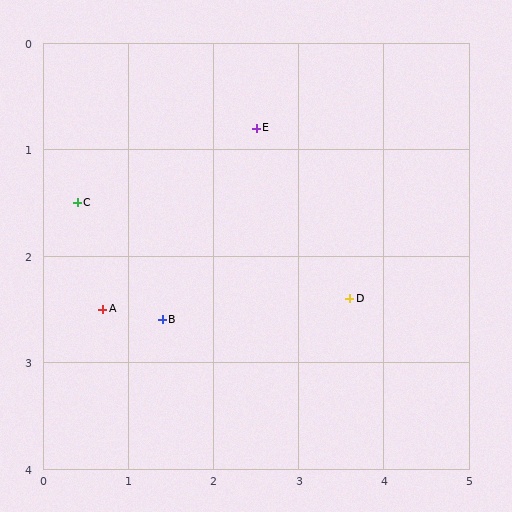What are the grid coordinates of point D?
Point D is at approximately (3.6, 2.4).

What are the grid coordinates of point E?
Point E is at approximately (2.5, 0.8).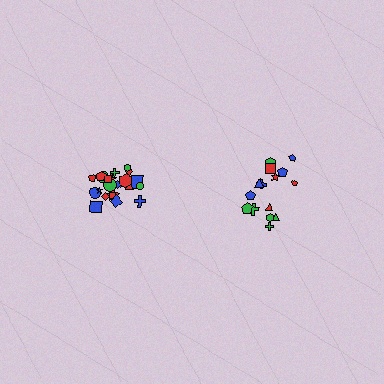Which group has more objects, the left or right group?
The left group.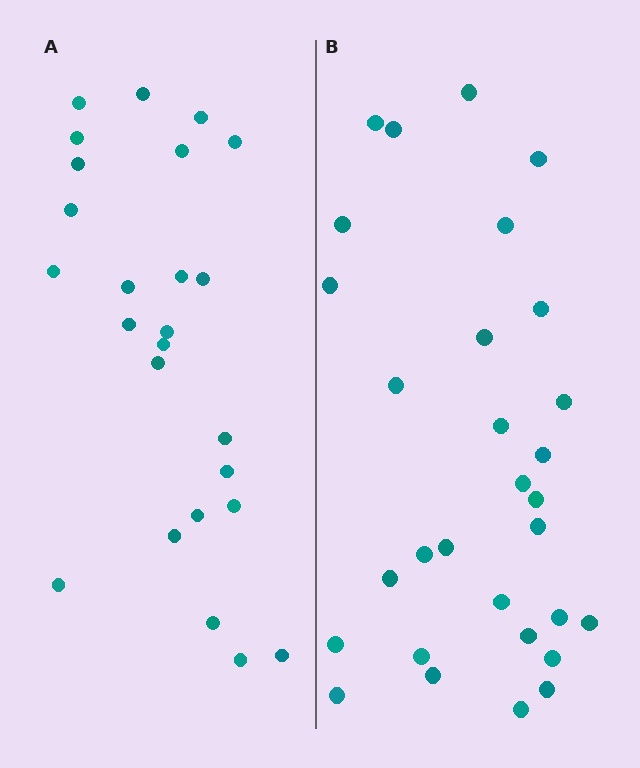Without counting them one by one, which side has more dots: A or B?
Region B (the right region) has more dots.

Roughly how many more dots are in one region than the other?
Region B has about 5 more dots than region A.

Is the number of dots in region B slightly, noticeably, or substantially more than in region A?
Region B has only slightly more — the two regions are fairly close. The ratio is roughly 1.2 to 1.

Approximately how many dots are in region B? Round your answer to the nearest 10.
About 30 dots.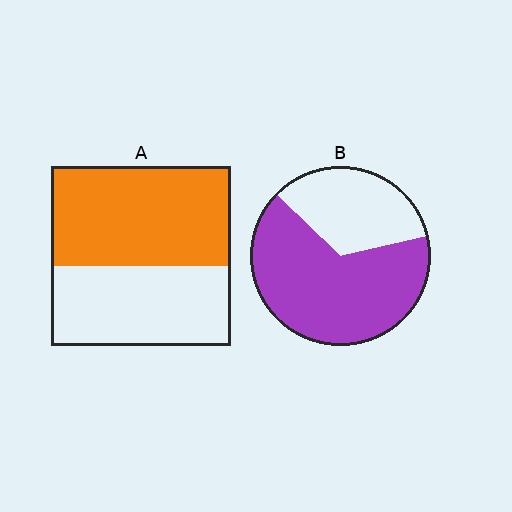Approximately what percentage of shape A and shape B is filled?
A is approximately 55% and B is approximately 65%.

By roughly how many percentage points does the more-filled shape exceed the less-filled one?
By roughly 10 percentage points (B over A).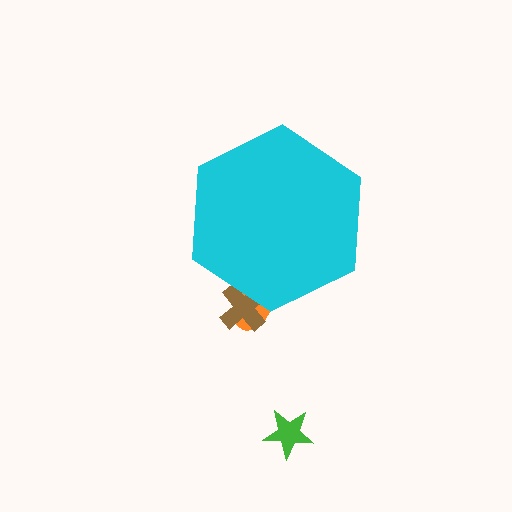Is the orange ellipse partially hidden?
Yes, the orange ellipse is partially hidden behind the cyan hexagon.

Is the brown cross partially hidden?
Yes, the brown cross is partially hidden behind the cyan hexagon.